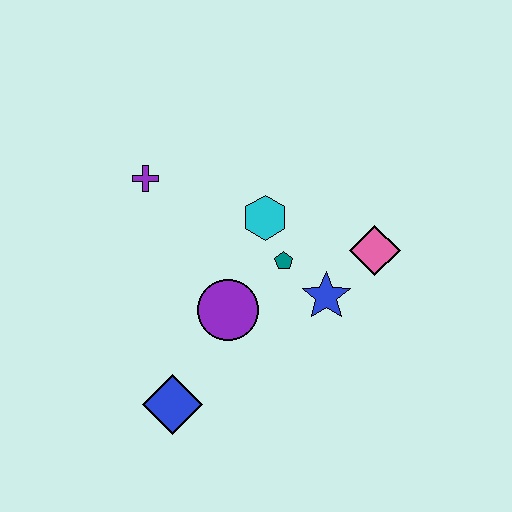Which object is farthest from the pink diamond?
The blue diamond is farthest from the pink diamond.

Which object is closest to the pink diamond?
The blue star is closest to the pink diamond.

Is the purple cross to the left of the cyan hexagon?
Yes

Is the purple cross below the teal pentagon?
No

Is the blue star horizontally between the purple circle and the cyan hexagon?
No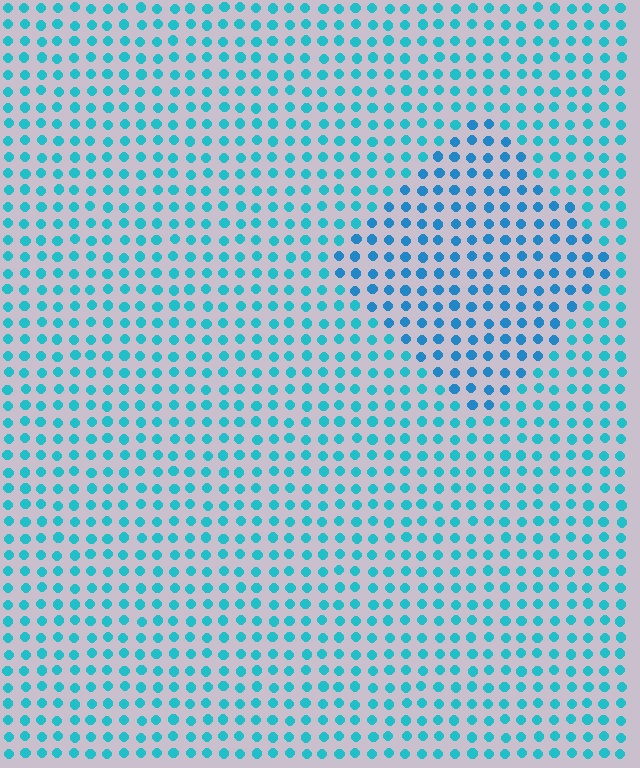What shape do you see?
I see a diamond.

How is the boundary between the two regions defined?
The boundary is defined purely by a slight shift in hue (about 20 degrees). Spacing, size, and orientation are identical on both sides.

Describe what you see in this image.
The image is filled with small cyan elements in a uniform arrangement. A diamond-shaped region is visible where the elements are tinted to a slightly different hue, forming a subtle color boundary.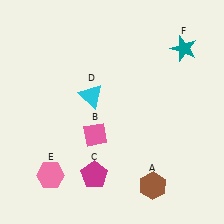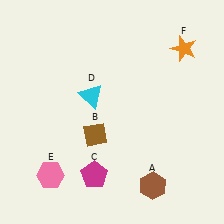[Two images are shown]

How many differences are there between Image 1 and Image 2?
There are 2 differences between the two images.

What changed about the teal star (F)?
In Image 1, F is teal. In Image 2, it changed to orange.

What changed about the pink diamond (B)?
In Image 1, B is pink. In Image 2, it changed to brown.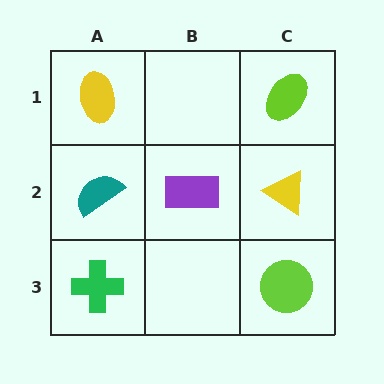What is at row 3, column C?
A lime circle.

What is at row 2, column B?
A purple rectangle.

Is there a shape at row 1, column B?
No, that cell is empty.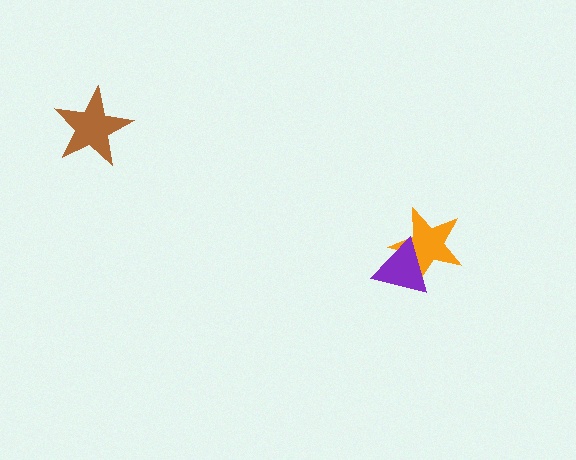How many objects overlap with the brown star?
0 objects overlap with the brown star.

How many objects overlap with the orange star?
1 object overlaps with the orange star.